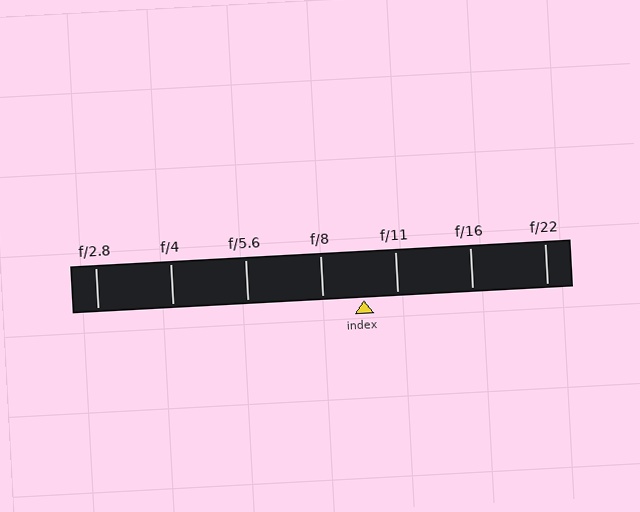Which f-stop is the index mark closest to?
The index mark is closest to f/11.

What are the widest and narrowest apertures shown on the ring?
The widest aperture shown is f/2.8 and the narrowest is f/22.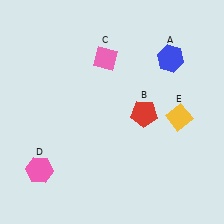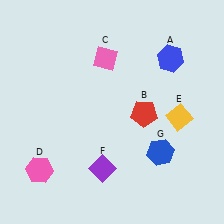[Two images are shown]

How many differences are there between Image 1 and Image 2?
There are 2 differences between the two images.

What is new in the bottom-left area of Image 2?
A purple diamond (F) was added in the bottom-left area of Image 2.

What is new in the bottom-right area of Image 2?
A blue hexagon (G) was added in the bottom-right area of Image 2.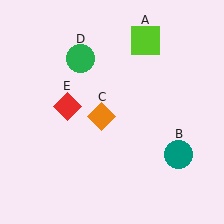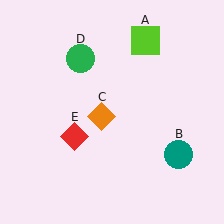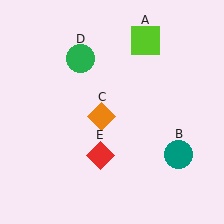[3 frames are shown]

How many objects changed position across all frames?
1 object changed position: red diamond (object E).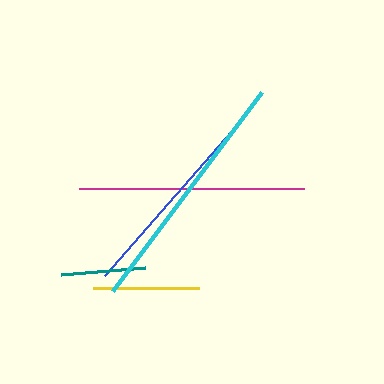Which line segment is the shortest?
The teal line is the shortest at approximately 84 pixels.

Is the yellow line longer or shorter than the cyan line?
The cyan line is longer than the yellow line.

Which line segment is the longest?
The cyan line is the longest at approximately 250 pixels.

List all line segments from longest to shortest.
From longest to shortest: cyan, magenta, blue, yellow, teal.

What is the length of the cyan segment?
The cyan segment is approximately 250 pixels long.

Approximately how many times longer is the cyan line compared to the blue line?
The cyan line is approximately 1.2 times the length of the blue line.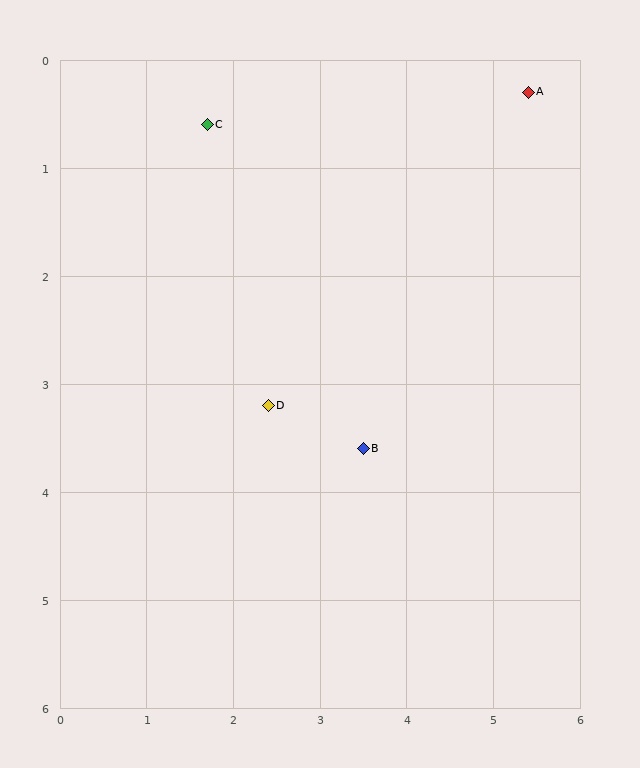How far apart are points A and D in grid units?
Points A and D are about 4.2 grid units apart.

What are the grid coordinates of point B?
Point B is at approximately (3.5, 3.6).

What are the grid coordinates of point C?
Point C is at approximately (1.7, 0.6).